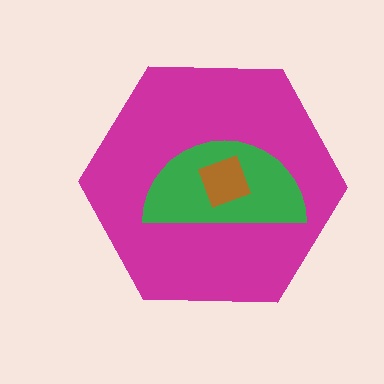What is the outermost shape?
The magenta hexagon.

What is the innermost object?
The brown square.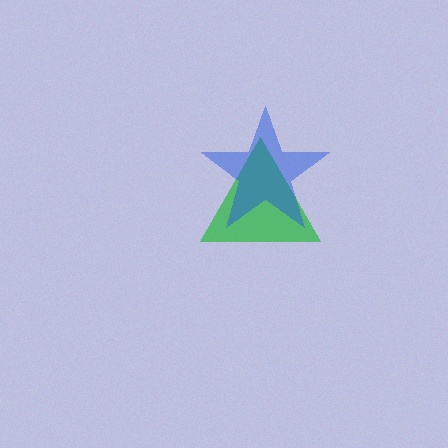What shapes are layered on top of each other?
The layered shapes are: a green triangle, a blue star.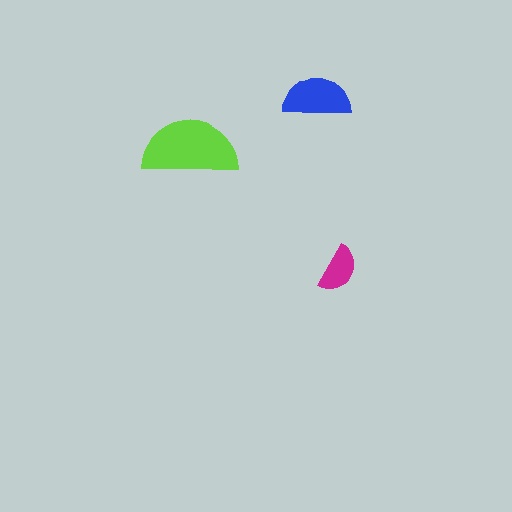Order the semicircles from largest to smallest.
the lime one, the blue one, the magenta one.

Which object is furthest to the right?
The magenta semicircle is rightmost.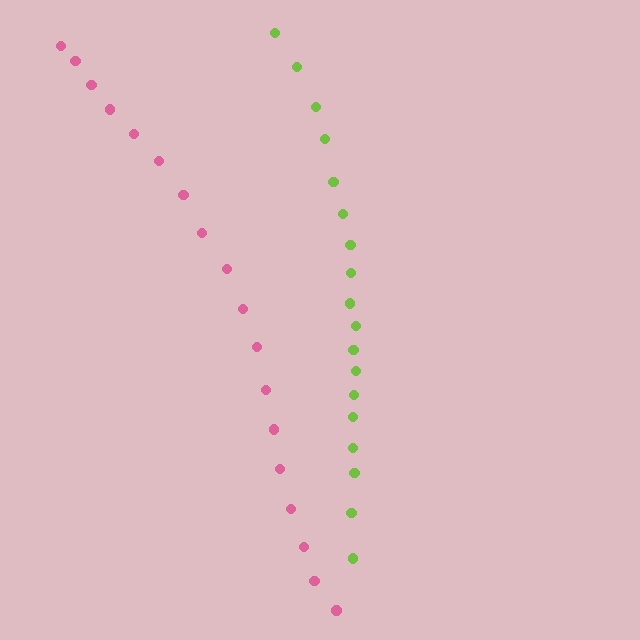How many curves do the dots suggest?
There are 2 distinct paths.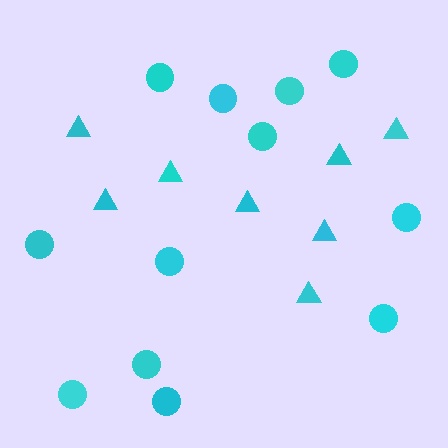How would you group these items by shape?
There are 2 groups: one group of triangles (8) and one group of circles (12).